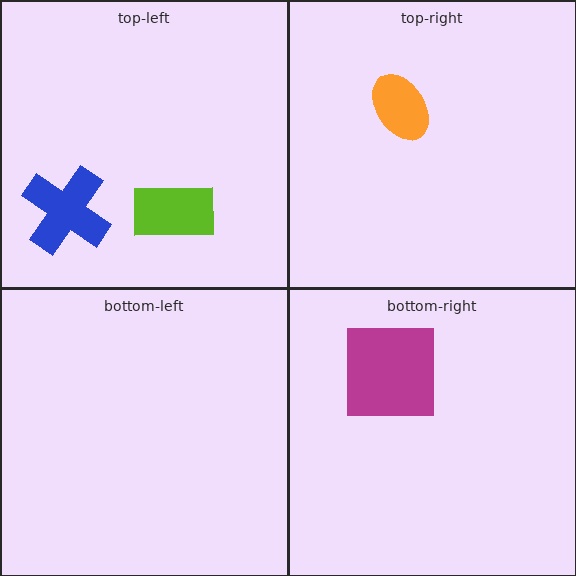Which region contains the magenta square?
The bottom-right region.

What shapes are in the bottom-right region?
The magenta square.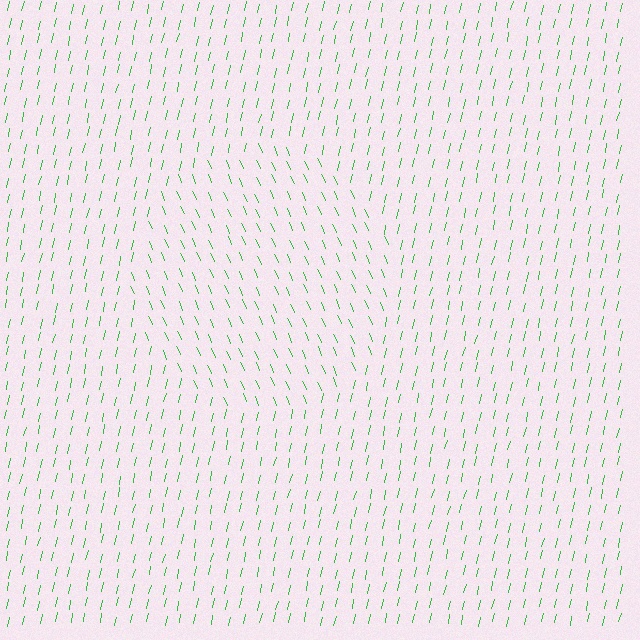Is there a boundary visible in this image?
Yes, there is a texture boundary formed by a change in line orientation.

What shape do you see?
I see a circle.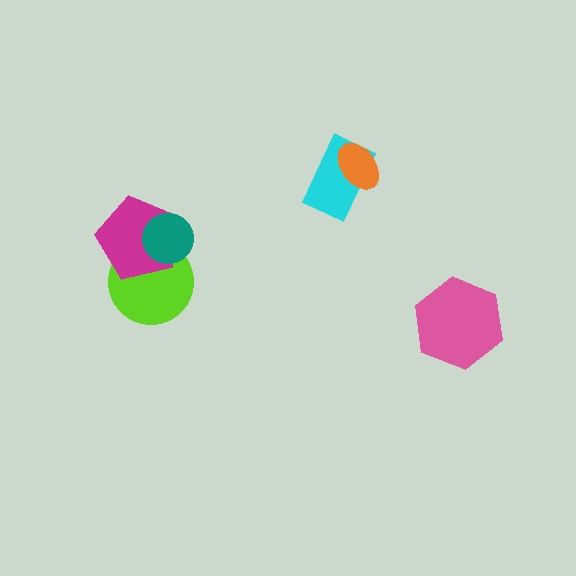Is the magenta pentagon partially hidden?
Yes, it is partially covered by another shape.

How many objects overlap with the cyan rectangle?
1 object overlaps with the cyan rectangle.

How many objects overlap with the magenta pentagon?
2 objects overlap with the magenta pentagon.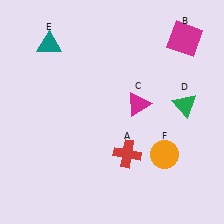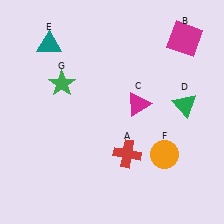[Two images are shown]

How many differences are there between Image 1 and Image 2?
There is 1 difference between the two images.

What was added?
A green star (G) was added in Image 2.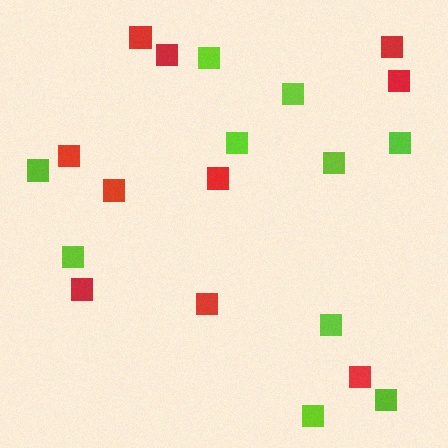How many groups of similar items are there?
There are 2 groups: one group of red squares (10) and one group of lime squares (10).